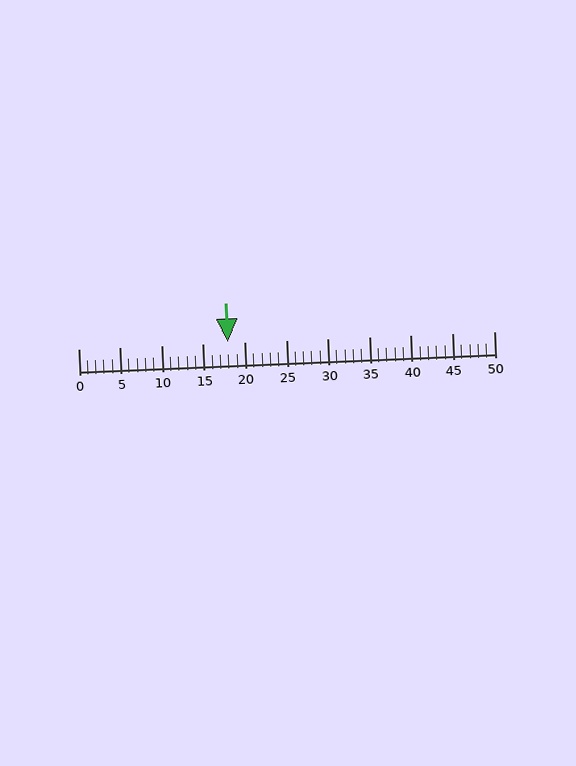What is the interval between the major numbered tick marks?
The major tick marks are spaced 5 units apart.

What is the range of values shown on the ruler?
The ruler shows values from 0 to 50.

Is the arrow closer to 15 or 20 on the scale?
The arrow is closer to 20.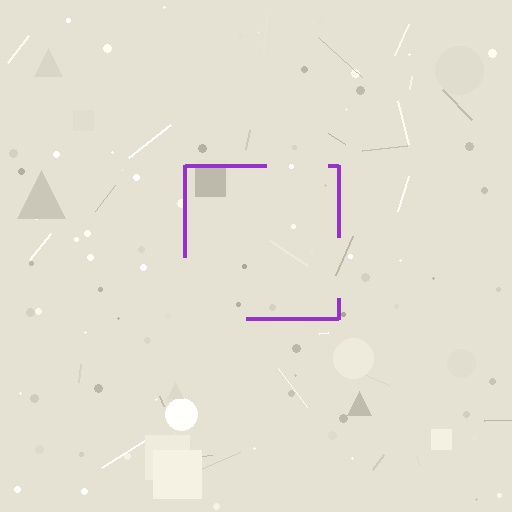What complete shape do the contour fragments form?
The contour fragments form a square.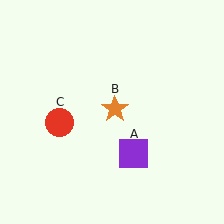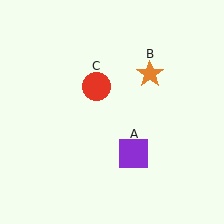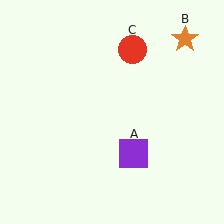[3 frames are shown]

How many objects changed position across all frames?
2 objects changed position: orange star (object B), red circle (object C).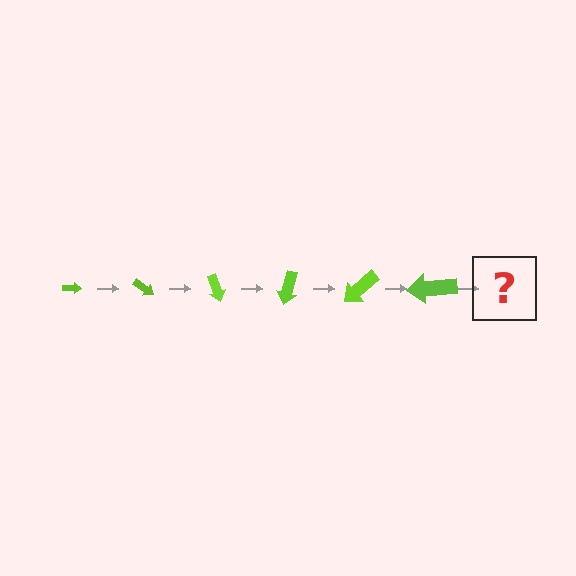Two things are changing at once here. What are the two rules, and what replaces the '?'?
The two rules are that the arrow grows larger each step and it rotates 35 degrees each step. The '?' should be an arrow, larger than the previous one and rotated 210 degrees from the start.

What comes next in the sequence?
The next element should be an arrow, larger than the previous one and rotated 210 degrees from the start.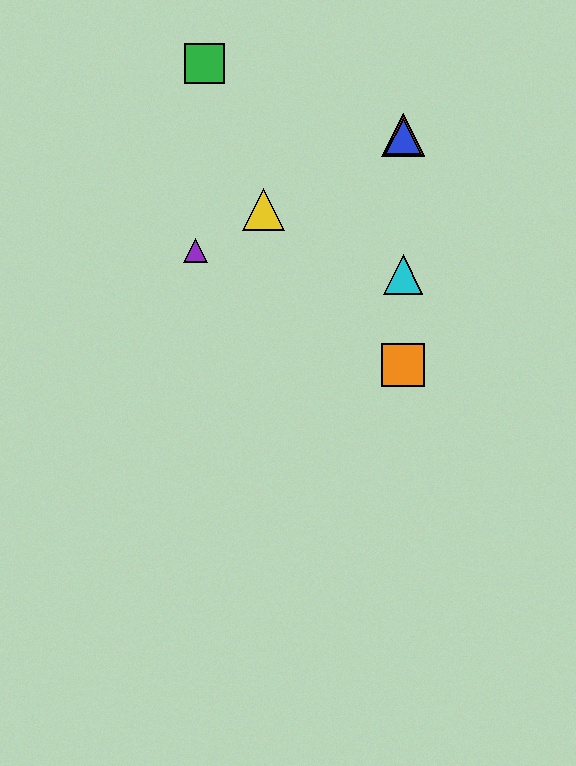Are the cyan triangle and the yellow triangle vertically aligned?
No, the cyan triangle is at x≈403 and the yellow triangle is at x≈264.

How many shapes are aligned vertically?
4 shapes (the red triangle, the blue triangle, the orange square, the cyan triangle) are aligned vertically.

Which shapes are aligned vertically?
The red triangle, the blue triangle, the orange square, the cyan triangle are aligned vertically.